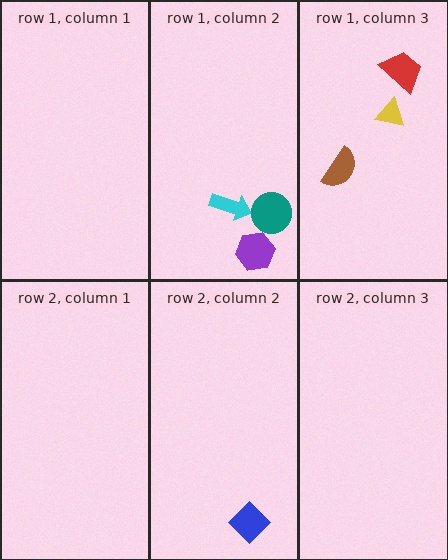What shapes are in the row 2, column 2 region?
The blue diamond.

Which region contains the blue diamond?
The row 2, column 2 region.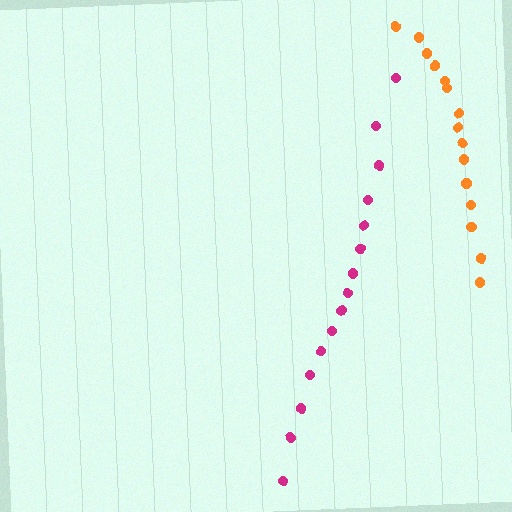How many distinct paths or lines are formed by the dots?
There are 2 distinct paths.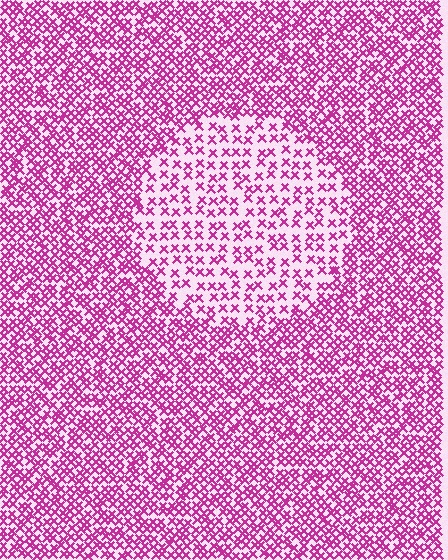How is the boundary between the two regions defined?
The boundary is defined by a change in element density (approximately 2.1x ratio). All elements are the same color, size, and shape.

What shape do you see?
I see a circle.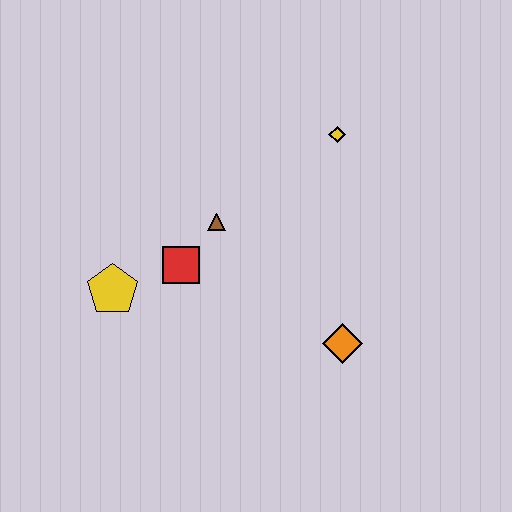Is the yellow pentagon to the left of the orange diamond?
Yes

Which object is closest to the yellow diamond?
The brown triangle is closest to the yellow diamond.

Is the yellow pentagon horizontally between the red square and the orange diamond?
No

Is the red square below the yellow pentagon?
No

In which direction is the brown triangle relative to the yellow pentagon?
The brown triangle is to the right of the yellow pentagon.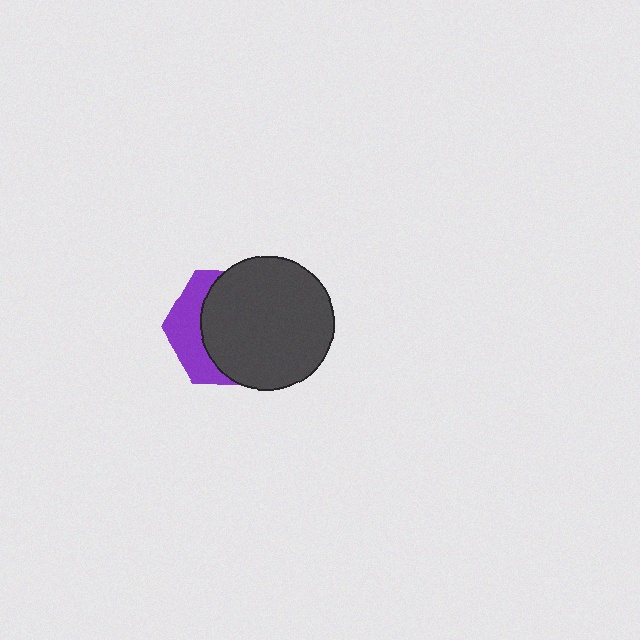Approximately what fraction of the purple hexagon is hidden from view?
Roughly 68% of the purple hexagon is hidden behind the dark gray circle.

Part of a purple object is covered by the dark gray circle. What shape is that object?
It is a hexagon.